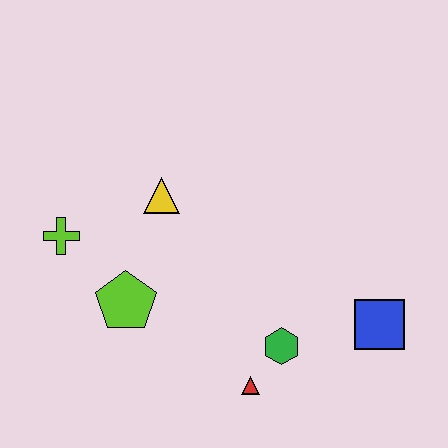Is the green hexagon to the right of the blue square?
No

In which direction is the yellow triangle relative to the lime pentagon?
The yellow triangle is above the lime pentagon.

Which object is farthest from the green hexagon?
The lime cross is farthest from the green hexagon.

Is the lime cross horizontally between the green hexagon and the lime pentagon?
No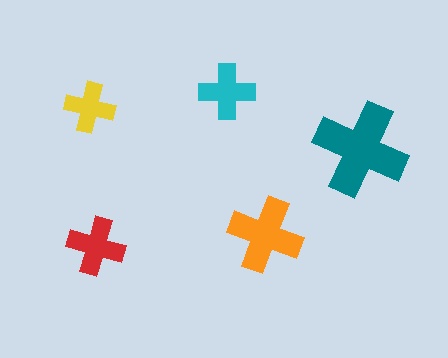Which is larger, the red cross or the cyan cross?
The red one.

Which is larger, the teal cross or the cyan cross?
The teal one.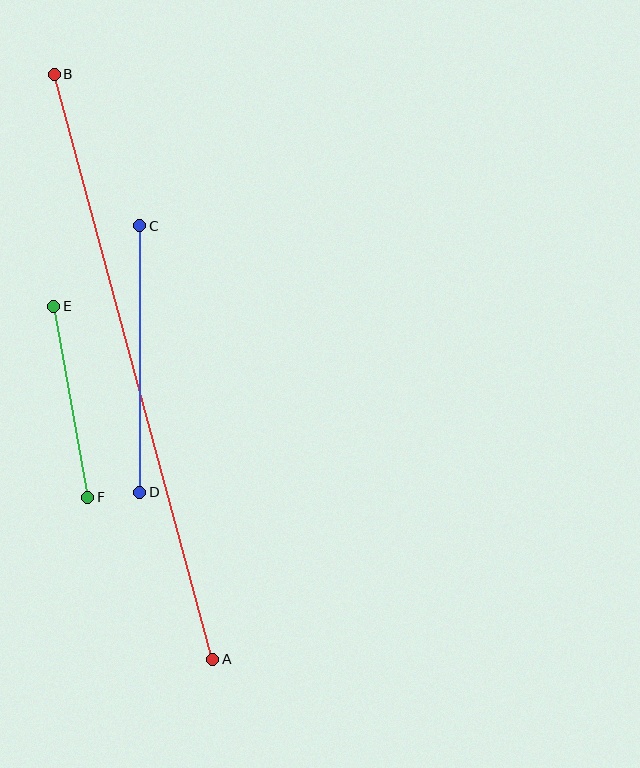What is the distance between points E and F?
The distance is approximately 194 pixels.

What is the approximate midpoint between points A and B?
The midpoint is at approximately (133, 367) pixels.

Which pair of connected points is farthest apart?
Points A and B are farthest apart.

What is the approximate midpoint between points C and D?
The midpoint is at approximately (140, 359) pixels.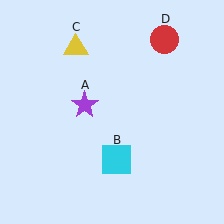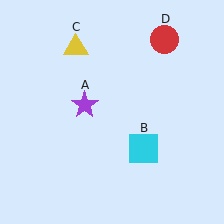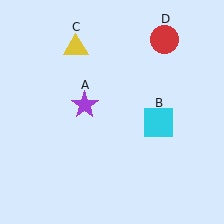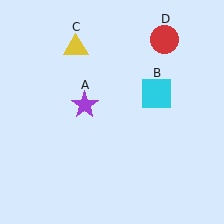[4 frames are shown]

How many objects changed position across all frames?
1 object changed position: cyan square (object B).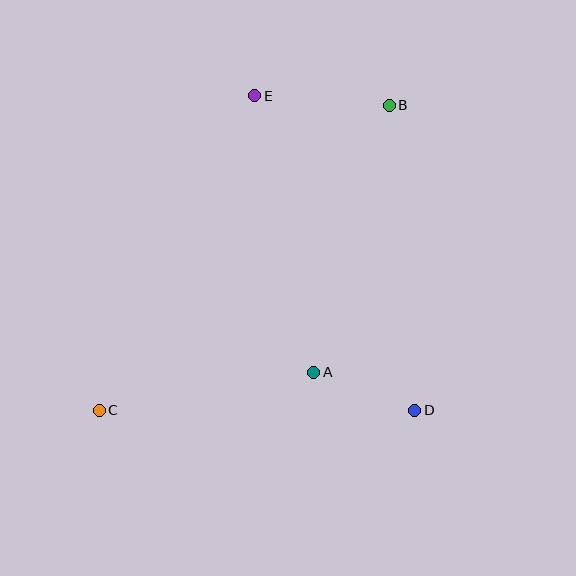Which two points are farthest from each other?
Points B and C are farthest from each other.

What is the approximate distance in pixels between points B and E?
The distance between B and E is approximately 135 pixels.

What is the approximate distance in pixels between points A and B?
The distance between A and B is approximately 277 pixels.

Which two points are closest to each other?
Points A and D are closest to each other.